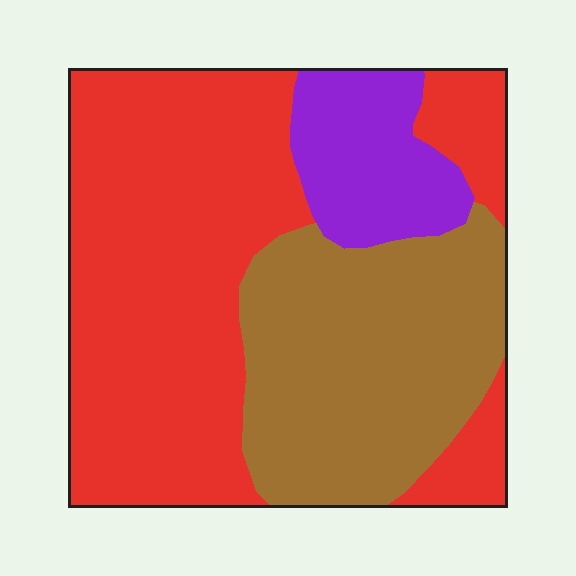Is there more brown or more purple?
Brown.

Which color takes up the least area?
Purple, at roughly 15%.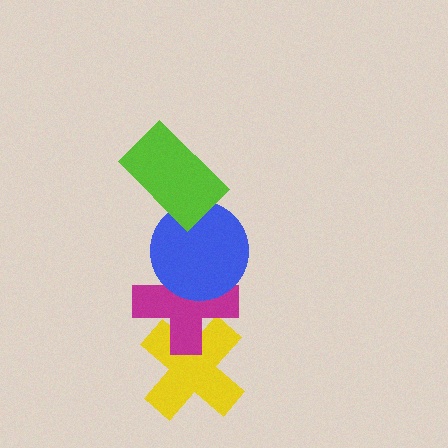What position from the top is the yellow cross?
The yellow cross is 4th from the top.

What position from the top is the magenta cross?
The magenta cross is 3rd from the top.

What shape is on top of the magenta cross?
The blue circle is on top of the magenta cross.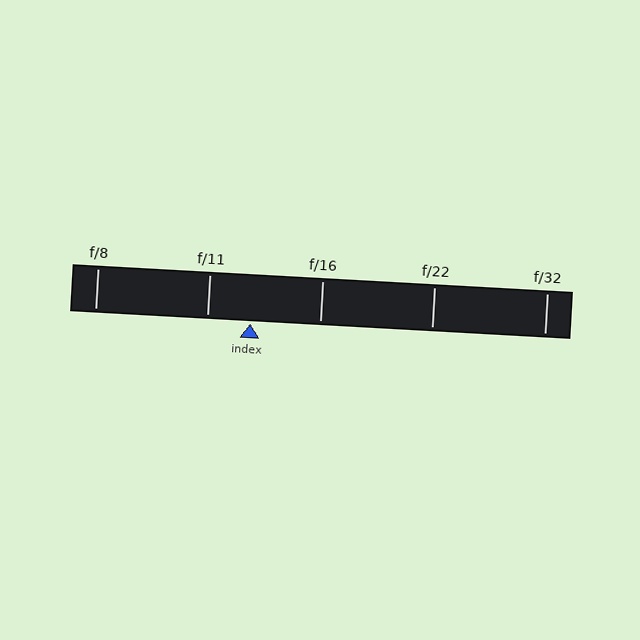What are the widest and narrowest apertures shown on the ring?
The widest aperture shown is f/8 and the narrowest is f/32.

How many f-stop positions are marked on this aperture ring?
There are 5 f-stop positions marked.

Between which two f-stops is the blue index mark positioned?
The index mark is between f/11 and f/16.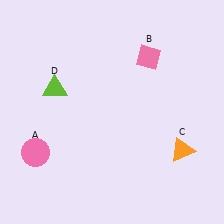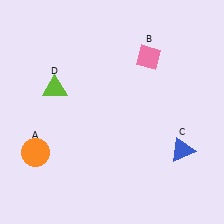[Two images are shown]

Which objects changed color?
A changed from pink to orange. C changed from orange to blue.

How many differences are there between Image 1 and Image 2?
There are 2 differences between the two images.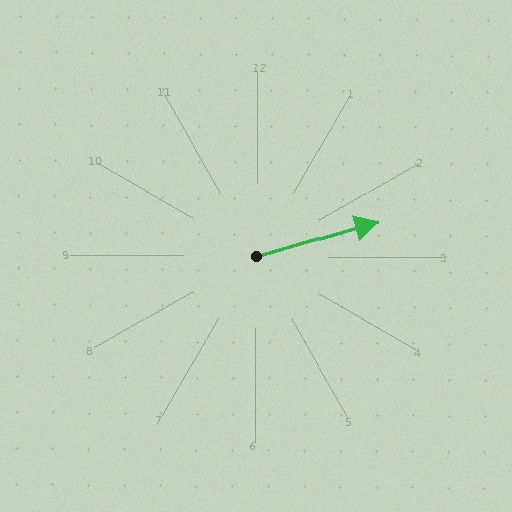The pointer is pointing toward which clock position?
Roughly 2 o'clock.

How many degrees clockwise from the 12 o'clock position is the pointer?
Approximately 74 degrees.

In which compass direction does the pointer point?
East.